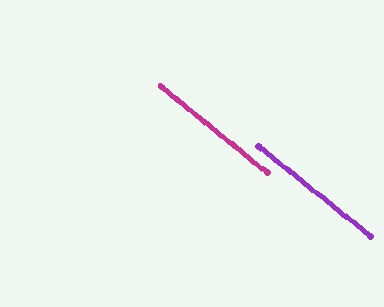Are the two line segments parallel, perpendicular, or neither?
Parallel — their directions differ by only 0.5°.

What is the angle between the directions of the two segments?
Approximately 0 degrees.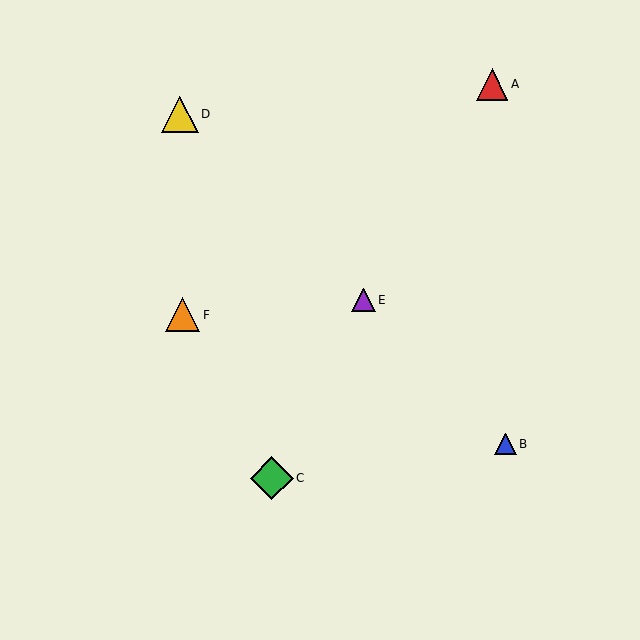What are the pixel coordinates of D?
Object D is at (180, 114).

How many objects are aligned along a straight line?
3 objects (B, D, E) are aligned along a straight line.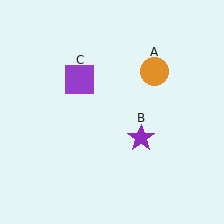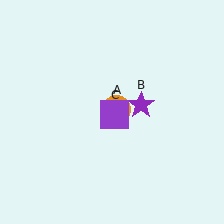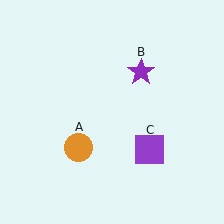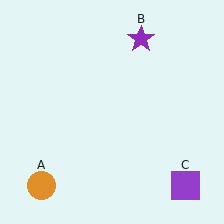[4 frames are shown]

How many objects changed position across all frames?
3 objects changed position: orange circle (object A), purple star (object B), purple square (object C).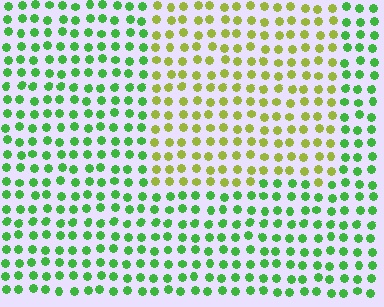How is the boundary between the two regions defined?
The boundary is defined purely by a slight shift in hue (about 46 degrees). Spacing, size, and orientation are identical on both sides.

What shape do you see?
I see a rectangle.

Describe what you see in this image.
The image is filled with small green elements in a uniform arrangement. A rectangle-shaped region is visible where the elements are tinted to a slightly different hue, forming a subtle color boundary.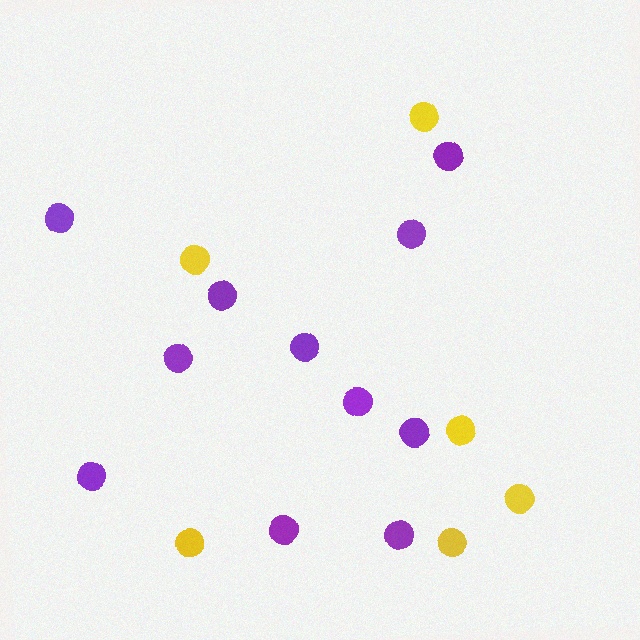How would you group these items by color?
There are 2 groups: one group of yellow circles (6) and one group of purple circles (11).